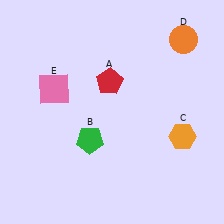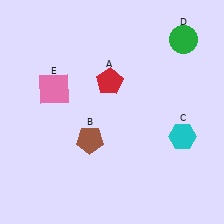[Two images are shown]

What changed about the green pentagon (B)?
In Image 1, B is green. In Image 2, it changed to brown.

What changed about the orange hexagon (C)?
In Image 1, C is orange. In Image 2, it changed to cyan.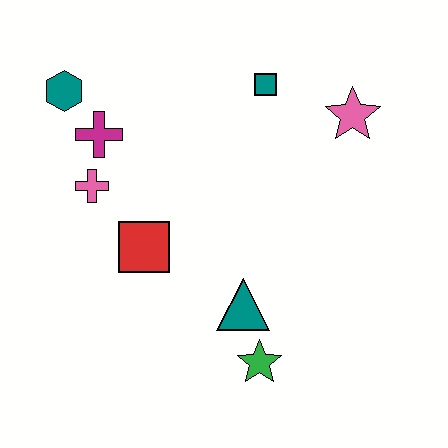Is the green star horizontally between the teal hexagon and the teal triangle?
No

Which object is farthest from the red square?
The pink star is farthest from the red square.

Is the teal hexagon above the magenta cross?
Yes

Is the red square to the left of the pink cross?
No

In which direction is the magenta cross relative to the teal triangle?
The magenta cross is above the teal triangle.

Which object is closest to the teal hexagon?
The magenta cross is closest to the teal hexagon.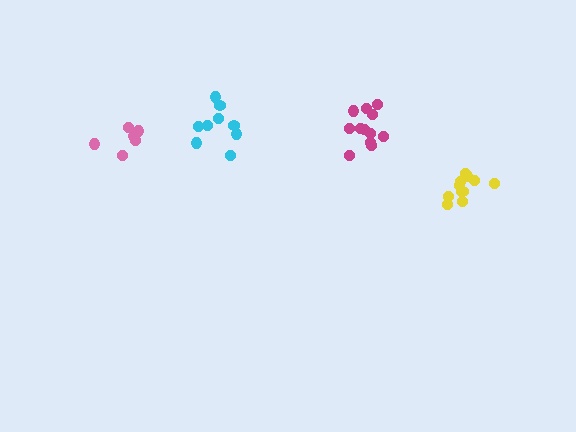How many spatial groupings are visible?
There are 4 spatial groupings.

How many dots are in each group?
Group 1: 11 dots, Group 2: 9 dots, Group 3: 6 dots, Group 4: 12 dots (38 total).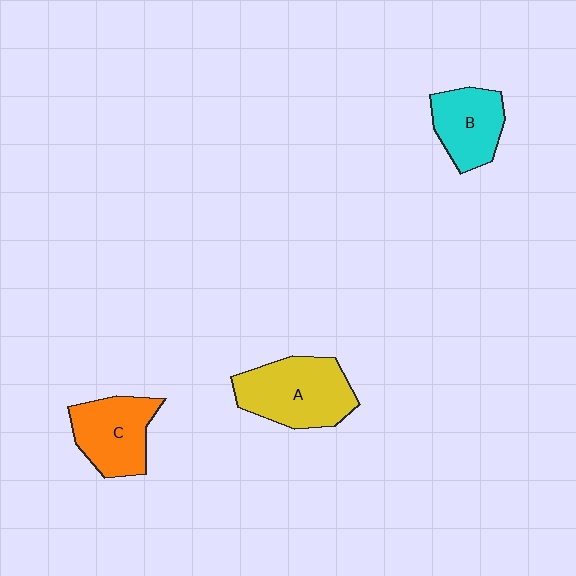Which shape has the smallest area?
Shape B (cyan).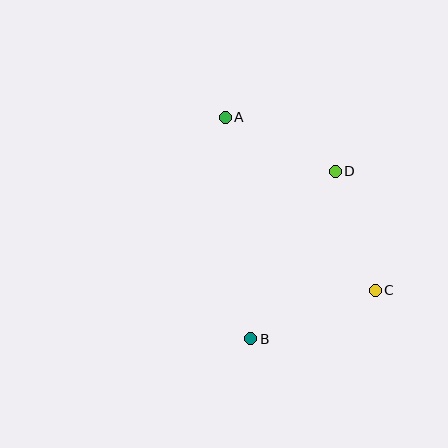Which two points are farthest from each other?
Points A and C are farthest from each other.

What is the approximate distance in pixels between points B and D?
The distance between B and D is approximately 187 pixels.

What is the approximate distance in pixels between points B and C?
The distance between B and C is approximately 134 pixels.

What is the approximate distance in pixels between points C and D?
The distance between C and D is approximately 126 pixels.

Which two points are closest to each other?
Points A and D are closest to each other.